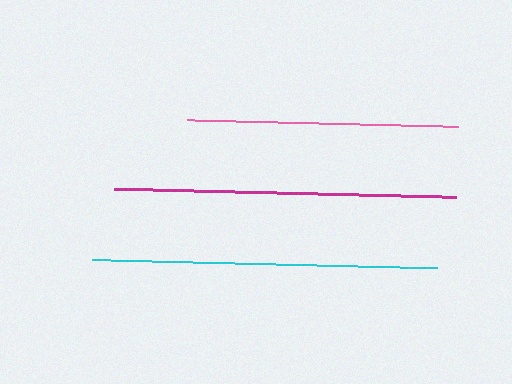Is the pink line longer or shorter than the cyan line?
The cyan line is longer than the pink line.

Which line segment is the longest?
The cyan line is the longest at approximately 345 pixels.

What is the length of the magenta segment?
The magenta segment is approximately 342 pixels long.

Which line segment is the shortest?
The pink line is the shortest at approximately 271 pixels.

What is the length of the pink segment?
The pink segment is approximately 271 pixels long.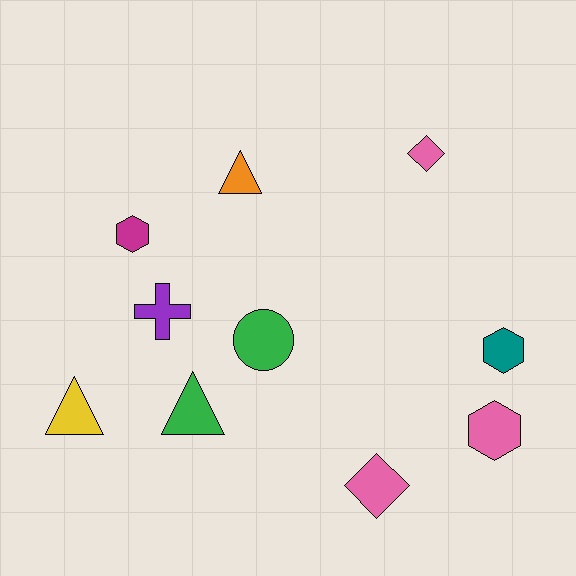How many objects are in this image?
There are 10 objects.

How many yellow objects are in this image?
There is 1 yellow object.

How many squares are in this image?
There are no squares.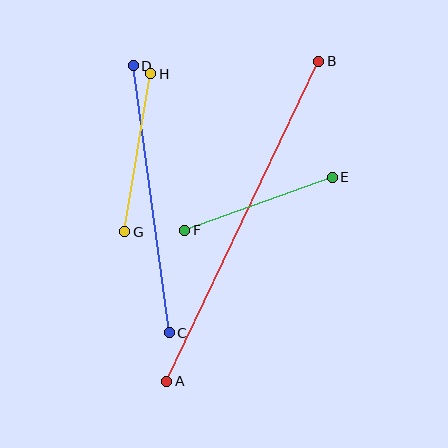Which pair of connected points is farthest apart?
Points A and B are farthest apart.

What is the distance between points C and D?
The distance is approximately 269 pixels.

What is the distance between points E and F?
The distance is approximately 157 pixels.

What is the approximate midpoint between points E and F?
The midpoint is at approximately (259, 204) pixels.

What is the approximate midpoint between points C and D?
The midpoint is at approximately (151, 199) pixels.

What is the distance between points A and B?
The distance is approximately 354 pixels.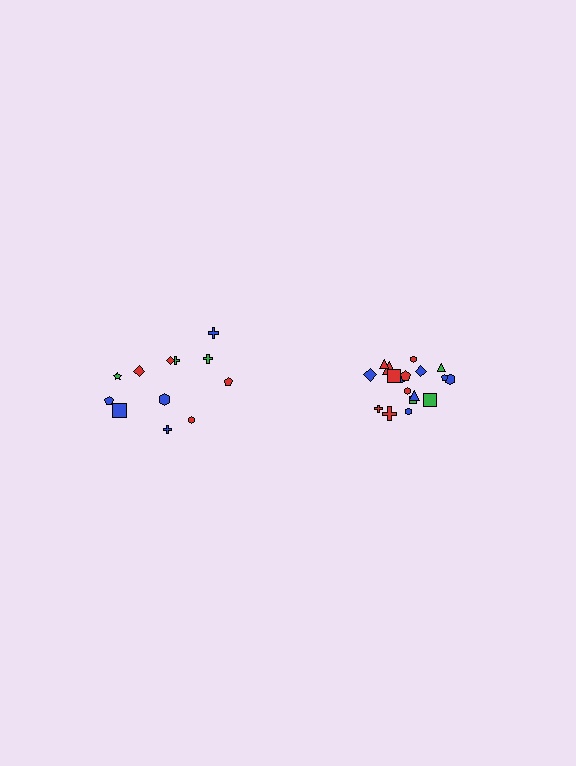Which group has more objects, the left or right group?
The right group.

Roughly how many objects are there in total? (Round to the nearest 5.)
Roughly 30 objects in total.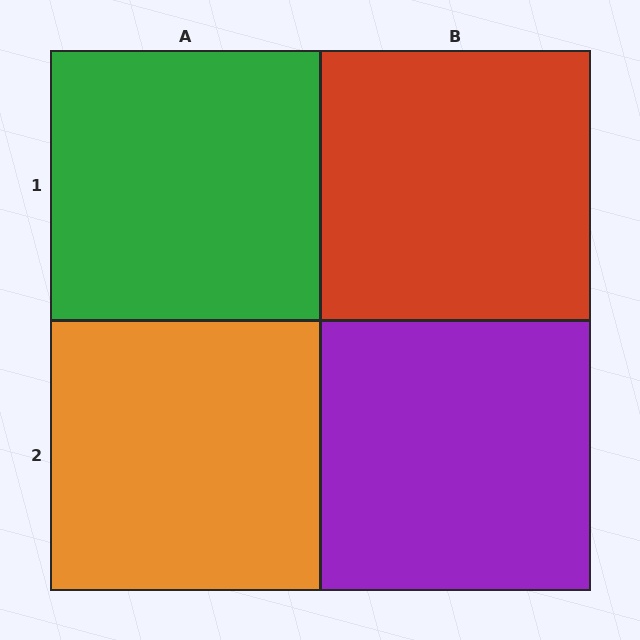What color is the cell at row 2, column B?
Purple.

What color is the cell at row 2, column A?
Orange.